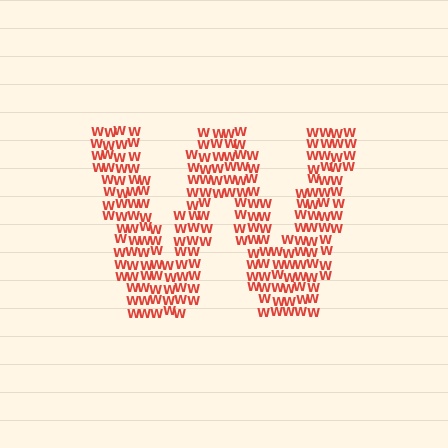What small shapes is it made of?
It is made of small letter W's.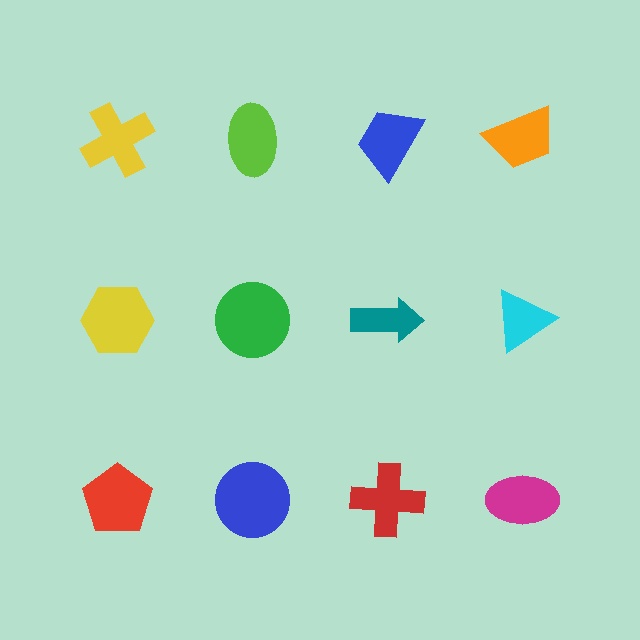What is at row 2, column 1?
A yellow hexagon.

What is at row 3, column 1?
A red pentagon.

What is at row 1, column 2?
A lime ellipse.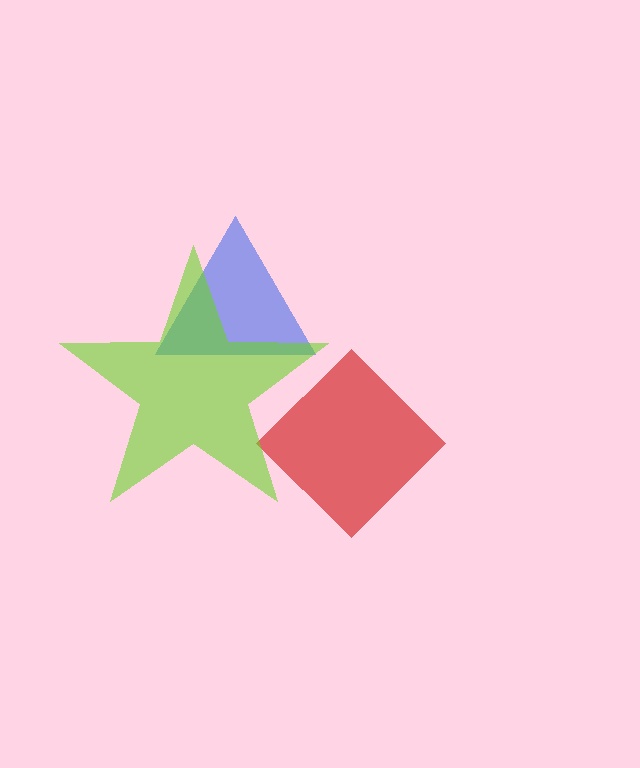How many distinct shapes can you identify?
There are 3 distinct shapes: a blue triangle, a red diamond, a lime star.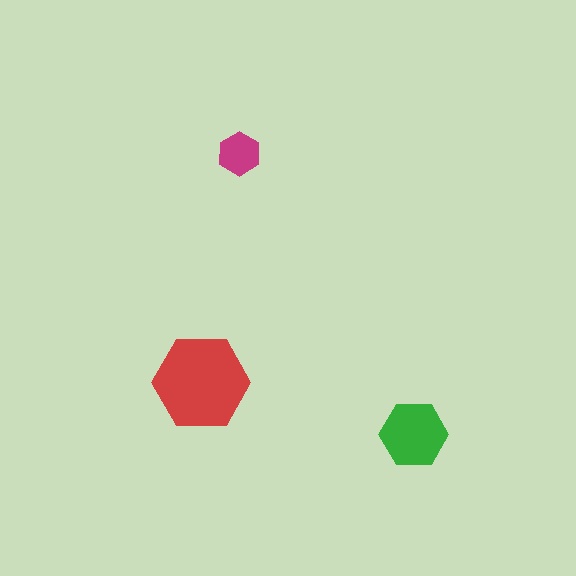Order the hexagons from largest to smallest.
the red one, the green one, the magenta one.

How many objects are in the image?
There are 3 objects in the image.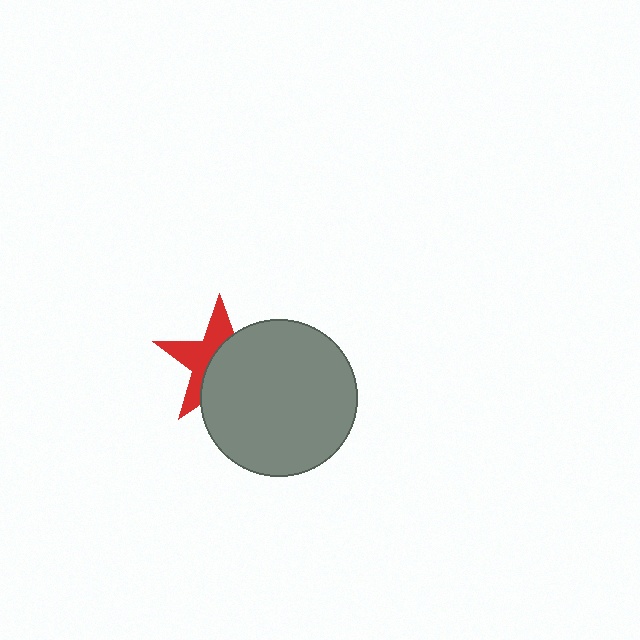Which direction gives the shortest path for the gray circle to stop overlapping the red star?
Moving toward the lower-right gives the shortest separation.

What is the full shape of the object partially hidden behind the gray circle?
The partially hidden object is a red star.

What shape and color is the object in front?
The object in front is a gray circle.